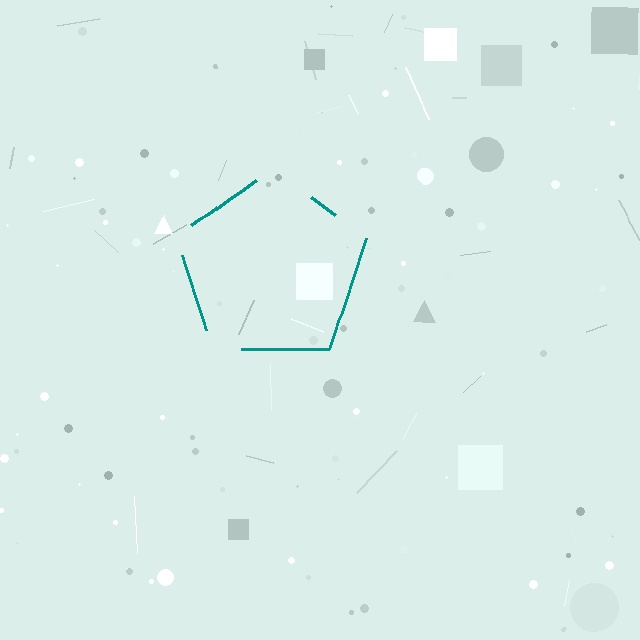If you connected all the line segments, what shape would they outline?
They would outline a pentagon.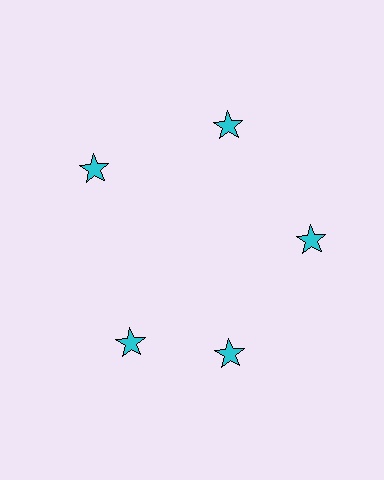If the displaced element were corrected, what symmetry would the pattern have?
It would have 5-fold rotational symmetry — the pattern would map onto itself every 72 degrees.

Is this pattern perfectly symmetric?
No. The 5 cyan stars are arranged in a ring, but one element near the 8 o'clock position is rotated out of alignment along the ring, breaking the 5-fold rotational symmetry.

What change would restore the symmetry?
The symmetry would be restored by rotating it back into even spacing with its neighbors so that all 5 stars sit at equal angles and equal distance from the center.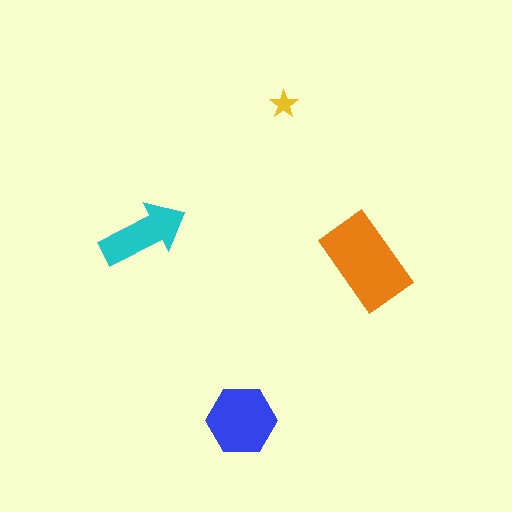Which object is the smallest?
The yellow star.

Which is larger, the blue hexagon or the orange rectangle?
The orange rectangle.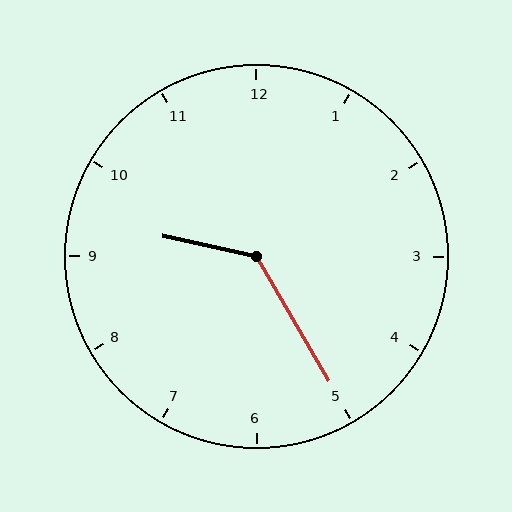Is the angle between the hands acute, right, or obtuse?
It is obtuse.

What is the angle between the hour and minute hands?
Approximately 132 degrees.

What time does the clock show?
9:25.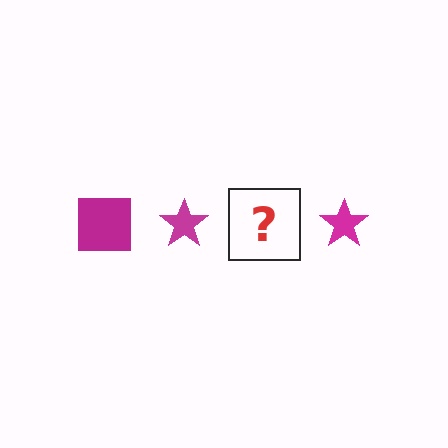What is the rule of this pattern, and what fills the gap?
The rule is that the pattern cycles through square, star shapes in magenta. The gap should be filled with a magenta square.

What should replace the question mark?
The question mark should be replaced with a magenta square.